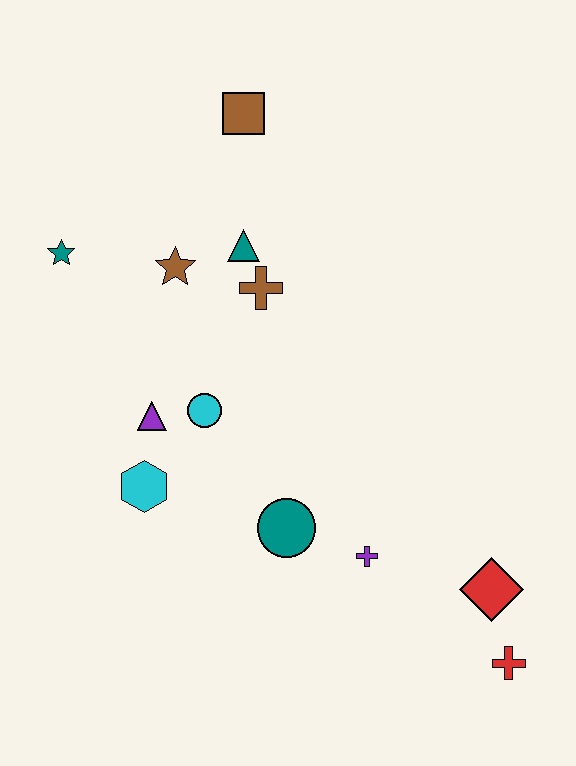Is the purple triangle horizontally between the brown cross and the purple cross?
No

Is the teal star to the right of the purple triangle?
No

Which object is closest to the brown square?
The teal triangle is closest to the brown square.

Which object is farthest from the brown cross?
The red cross is farthest from the brown cross.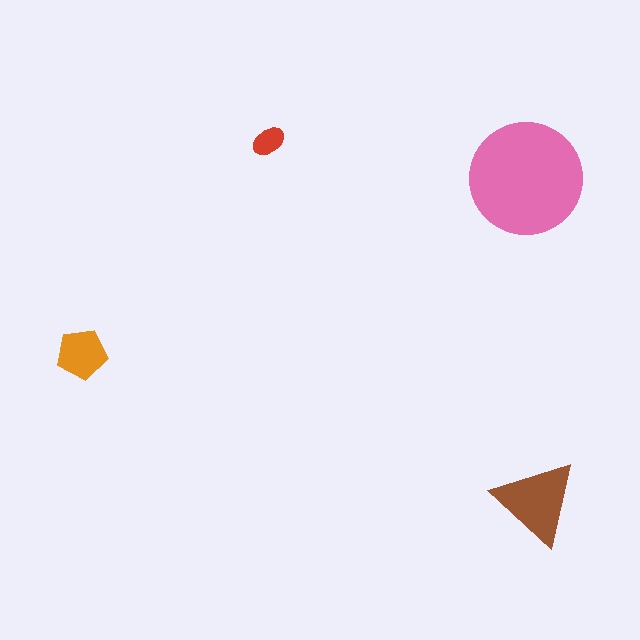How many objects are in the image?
There are 4 objects in the image.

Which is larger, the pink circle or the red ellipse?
The pink circle.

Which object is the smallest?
The red ellipse.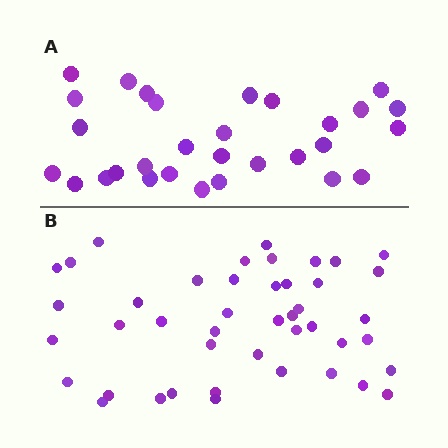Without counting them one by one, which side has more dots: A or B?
Region B (the bottom region) has more dots.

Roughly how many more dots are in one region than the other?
Region B has approximately 15 more dots than region A.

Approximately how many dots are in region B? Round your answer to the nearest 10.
About 40 dots. (The exact count is 44, which rounds to 40.)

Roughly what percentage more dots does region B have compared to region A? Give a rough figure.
About 45% more.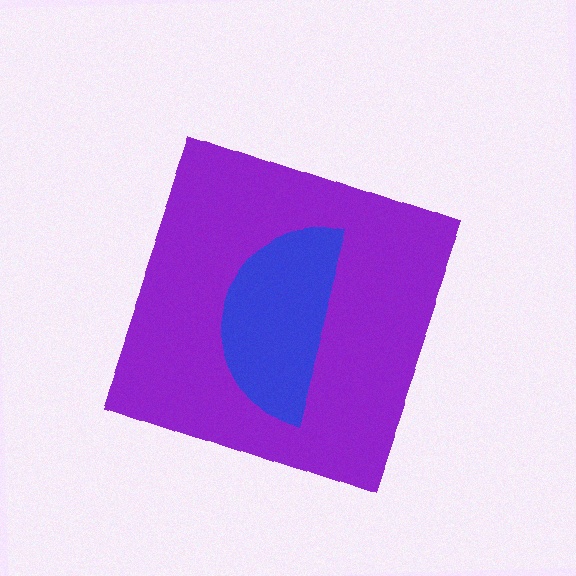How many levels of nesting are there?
2.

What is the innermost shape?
The blue semicircle.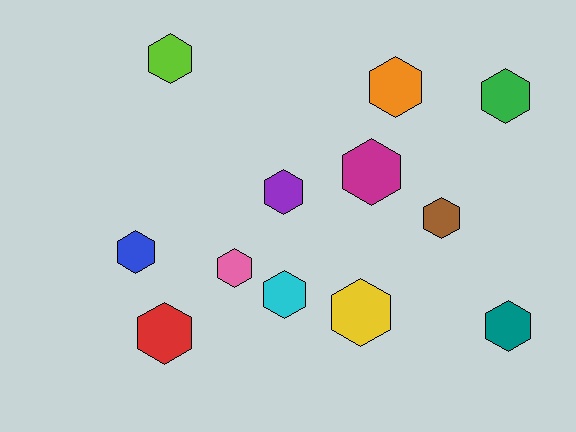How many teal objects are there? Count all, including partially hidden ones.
There is 1 teal object.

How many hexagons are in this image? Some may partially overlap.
There are 12 hexagons.